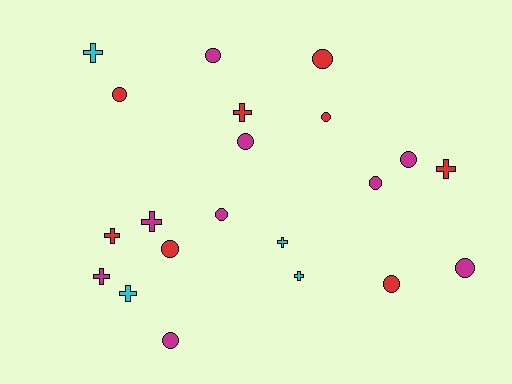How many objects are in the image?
There are 21 objects.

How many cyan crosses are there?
There are 4 cyan crosses.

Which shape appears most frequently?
Circle, with 12 objects.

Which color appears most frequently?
Magenta, with 9 objects.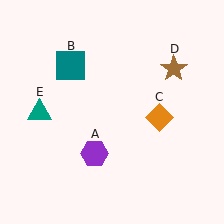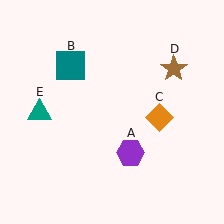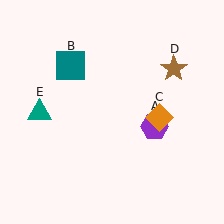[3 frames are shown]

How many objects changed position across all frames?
1 object changed position: purple hexagon (object A).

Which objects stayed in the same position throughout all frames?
Teal square (object B) and orange diamond (object C) and brown star (object D) and teal triangle (object E) remained stationary.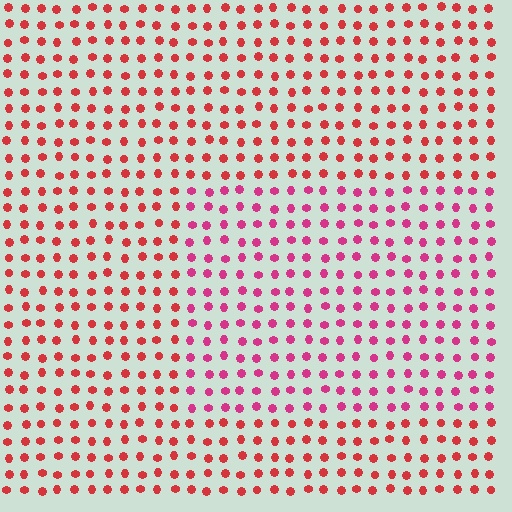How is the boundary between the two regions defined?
The boundary is defined purely by a slight shift in hue (about 29 degrees). Spacing, size, and orientation are identical on both sides.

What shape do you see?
I see a rectangle.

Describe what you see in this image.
The image is filled with small red elements in a uniform arrangement. A rectangle-shaped region is visible where the elements are tinted to a slightly different hue, forming a subtle color boundary.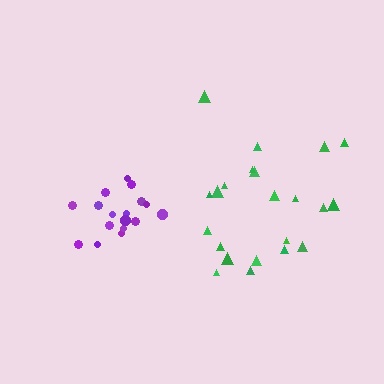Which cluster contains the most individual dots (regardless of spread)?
Green (22).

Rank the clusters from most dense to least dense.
purple, green.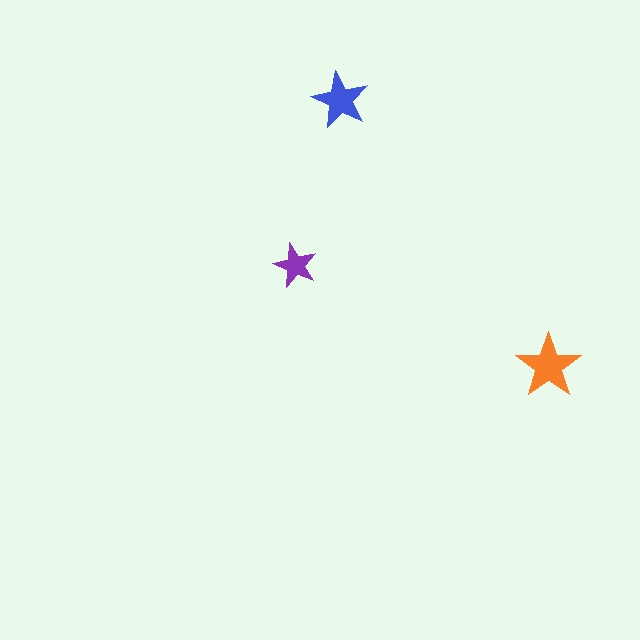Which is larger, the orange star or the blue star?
The orange one.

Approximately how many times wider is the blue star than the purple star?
About 1.5 times wider.